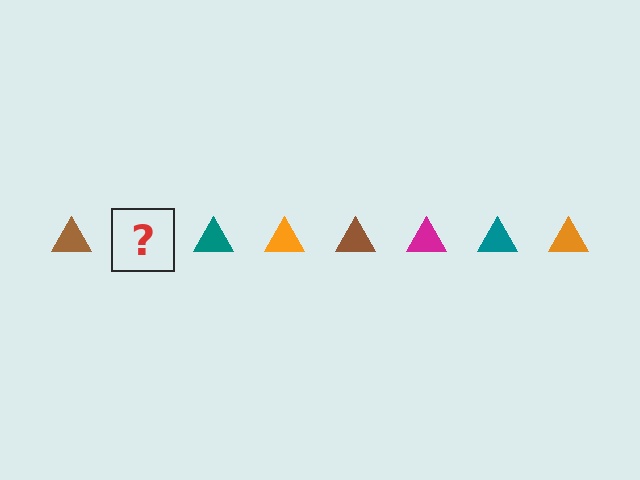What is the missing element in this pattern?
The missing element is a magenta triangle.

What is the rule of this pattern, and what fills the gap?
The rule is that the pattern cycles through brown, magenta, teal, orange triangles. The gap should be filled with a magenta triangle.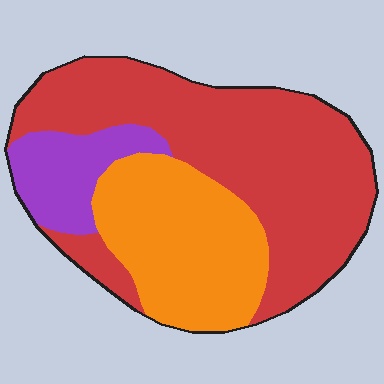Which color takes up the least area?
Purple, at roughly 15%.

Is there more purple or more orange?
Orange.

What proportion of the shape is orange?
Orange covers 31% of the shape.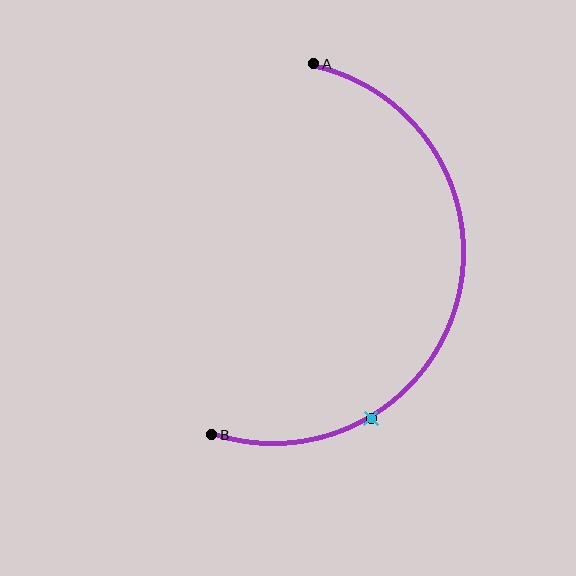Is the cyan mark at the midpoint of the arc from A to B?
No. The cyan mark lies on the arc but is closer to endpoint B. The arc midpoint would be at the point on the curve equidistant along the arc from both A and B.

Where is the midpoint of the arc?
The arc midpoint is the point on the curve farthest from the straight line joining A and B. It sits to the right of that line.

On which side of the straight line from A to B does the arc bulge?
The arc bulges to the right of the straight line connecting A and B.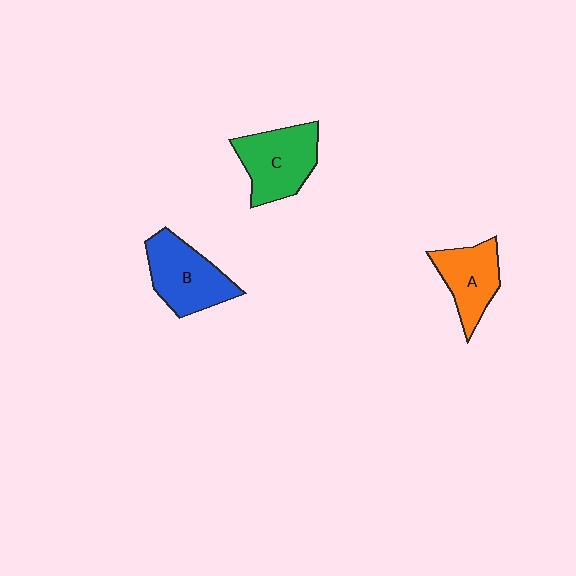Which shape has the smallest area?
Shape A (orange).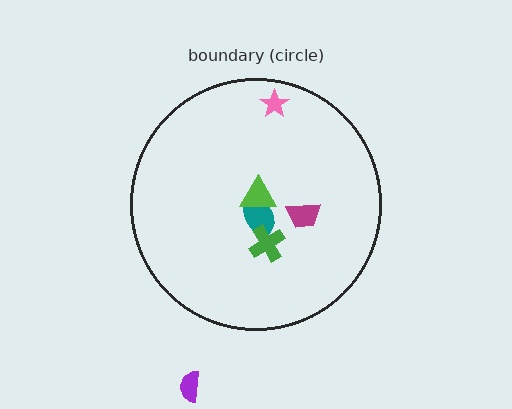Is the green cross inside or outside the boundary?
Inside.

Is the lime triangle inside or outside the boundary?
Inside.